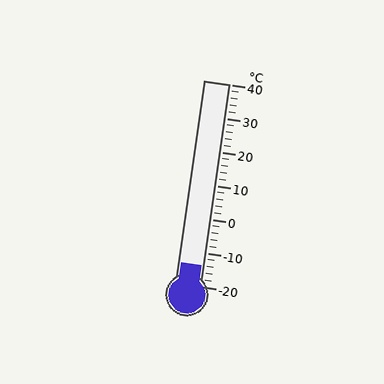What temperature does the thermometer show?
The thermometer shows approximately -14°C.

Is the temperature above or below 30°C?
The temperature is below 30°C.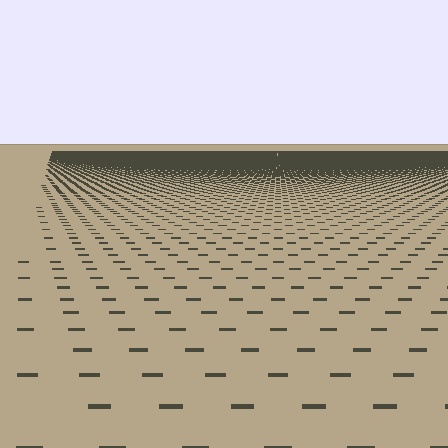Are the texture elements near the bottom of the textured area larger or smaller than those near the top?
Larger. Near the bottom, elements are closer to the viewer and appear at a bigger on-screen size.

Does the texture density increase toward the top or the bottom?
Density increases toward the top.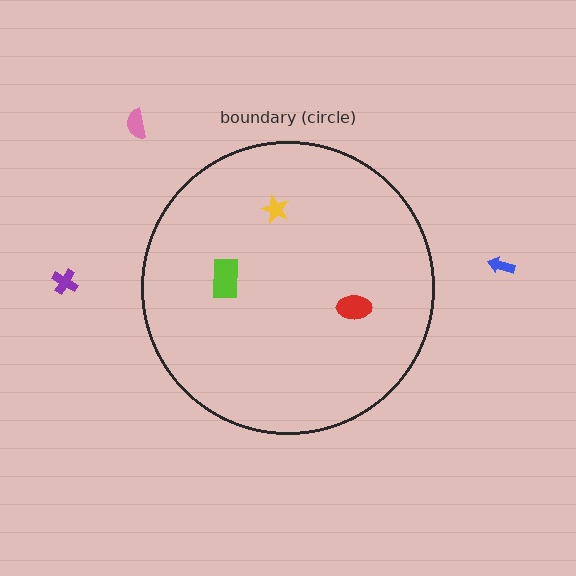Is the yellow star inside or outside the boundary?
Inside.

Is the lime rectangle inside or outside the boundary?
Inside.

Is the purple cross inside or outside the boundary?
Outside.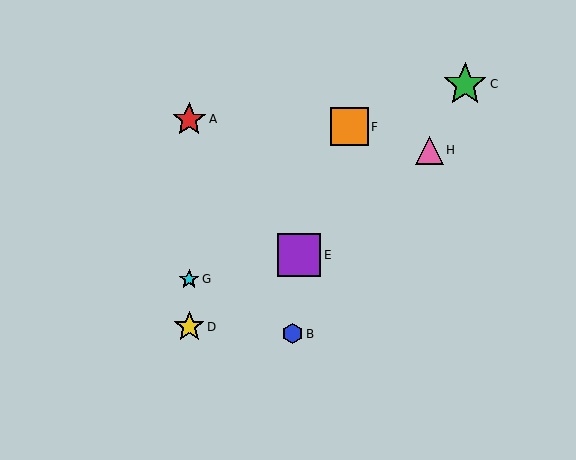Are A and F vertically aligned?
No, A is at x≈189 and F is at x≈349.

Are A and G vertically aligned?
Yes, both are at x≈189.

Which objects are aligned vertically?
Objects A, D, G are aligned vertically.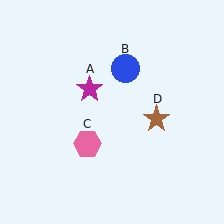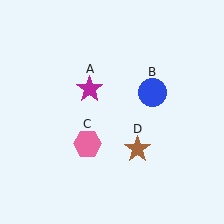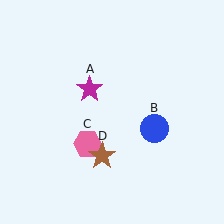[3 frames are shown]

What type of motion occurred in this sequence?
The blue circle (object B), brown star (object D) rotated clockwise around the center of the scene.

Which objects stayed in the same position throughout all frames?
Magenta star (object A) and pink hexagon (object C) remained stationary.